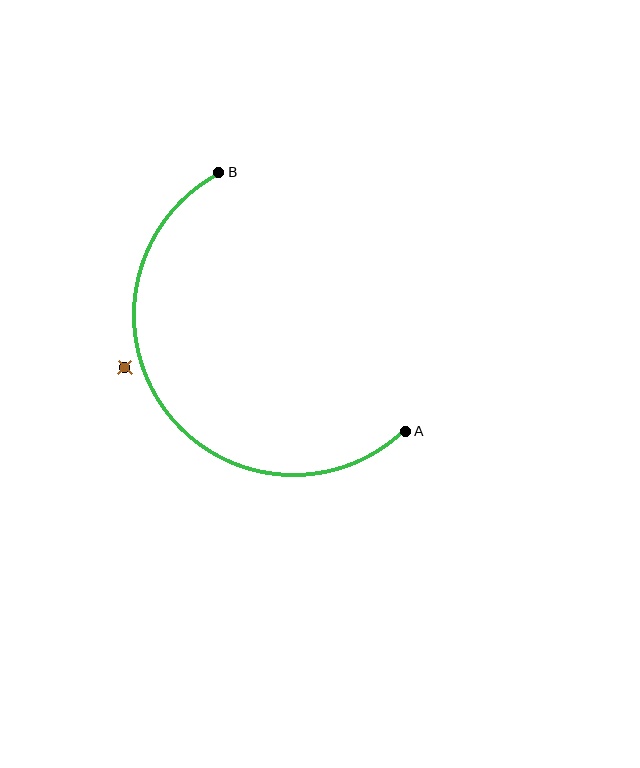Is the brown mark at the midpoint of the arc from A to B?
No — the brown mark does not lie on the arc at all. It sits slightly outside the curve.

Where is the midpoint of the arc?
The arc midpoint is the point on the curve farthest from the straight line joining A and B. It sits below and to the left of that line.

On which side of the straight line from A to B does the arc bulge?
The arc bulges below and to the left of the straight line connecting A and B.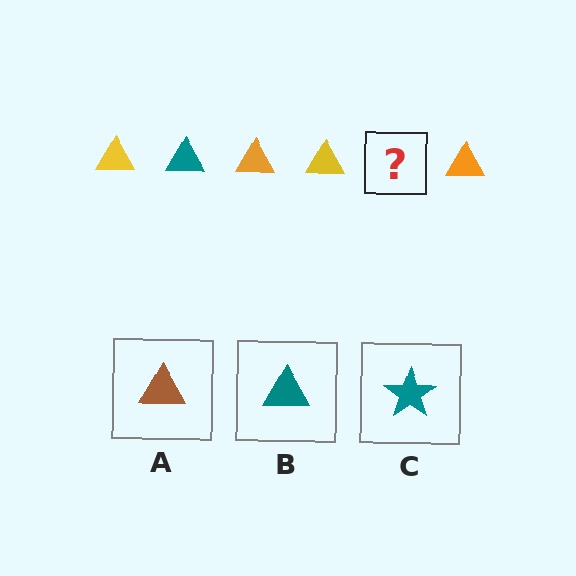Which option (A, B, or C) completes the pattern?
B.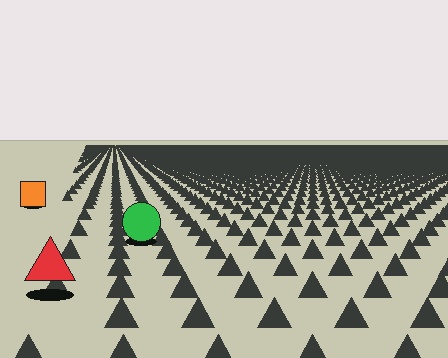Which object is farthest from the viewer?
The orange square is farthest from the viewer. It appears smaller and the ground texture around it is denser.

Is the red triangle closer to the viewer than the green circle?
Yes. The red triangle is closer — you can tell from the texture gradient: the ground texture is coarser near it.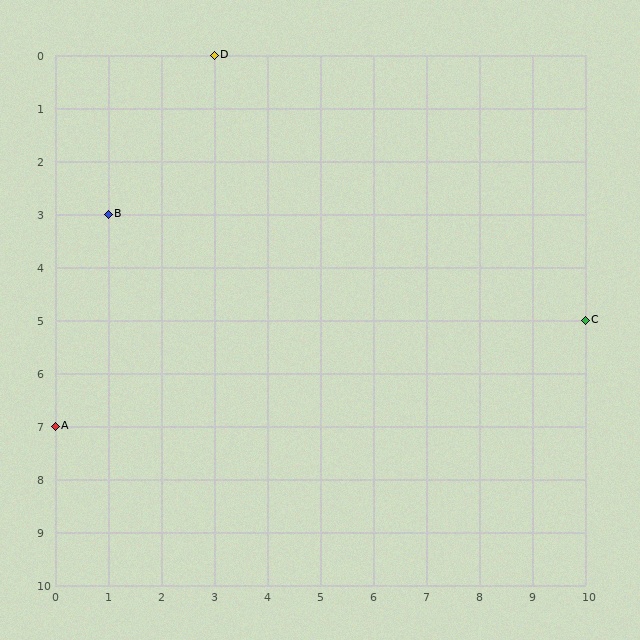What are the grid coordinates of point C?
Point C is at grid coordinates (10, 5).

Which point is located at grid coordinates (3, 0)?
Point D is at (3, 0).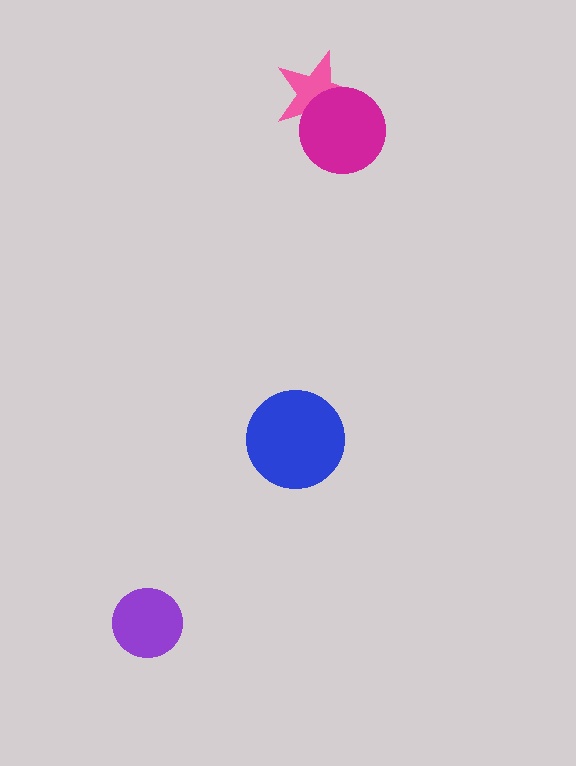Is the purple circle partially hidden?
No, no other shape covers it.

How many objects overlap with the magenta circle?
1 object overlaps with the magenta circle.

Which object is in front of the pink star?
The magenta circle is in front of the pink star.